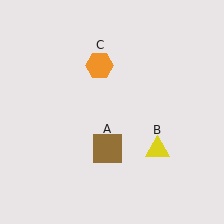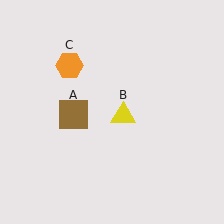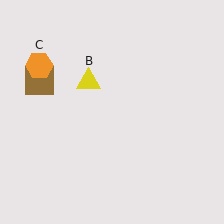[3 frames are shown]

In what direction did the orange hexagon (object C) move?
The orange hexagon (object C) moved left.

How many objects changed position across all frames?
3 objects changed position: brown square (object A), yellow triangle (object B), orange hexagon (object C).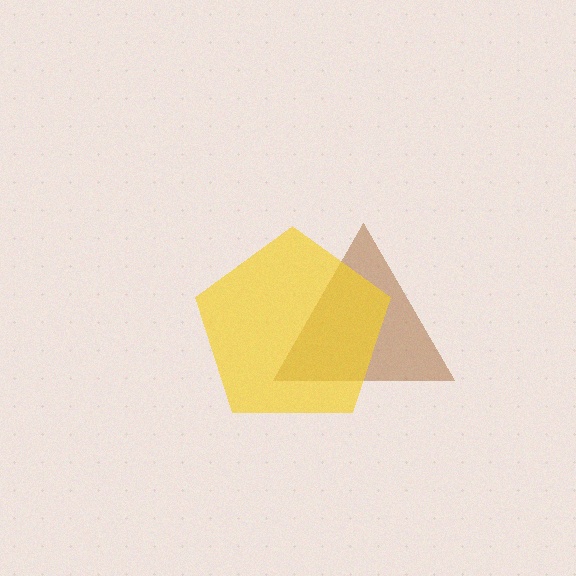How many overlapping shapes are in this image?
There are 2 overlapping shapes in the image.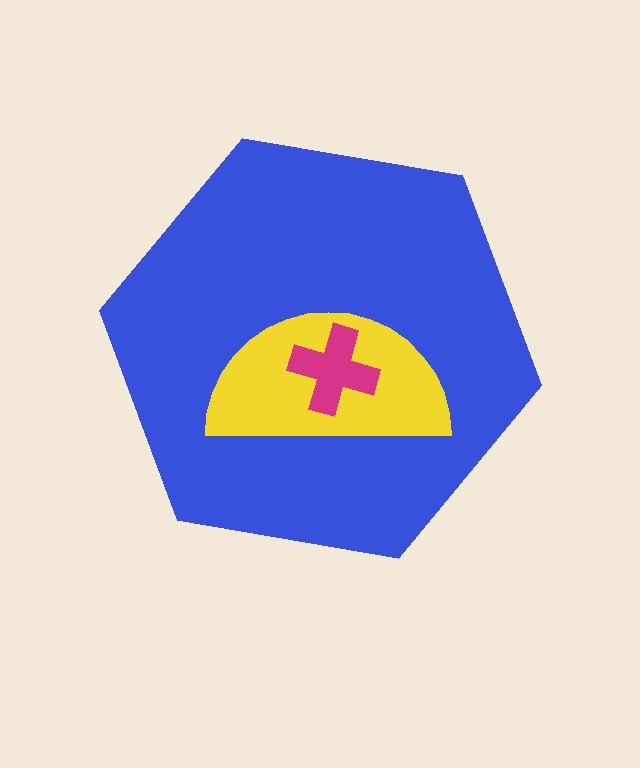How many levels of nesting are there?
3.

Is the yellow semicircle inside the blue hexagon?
Yes.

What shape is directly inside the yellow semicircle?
The magenta cross.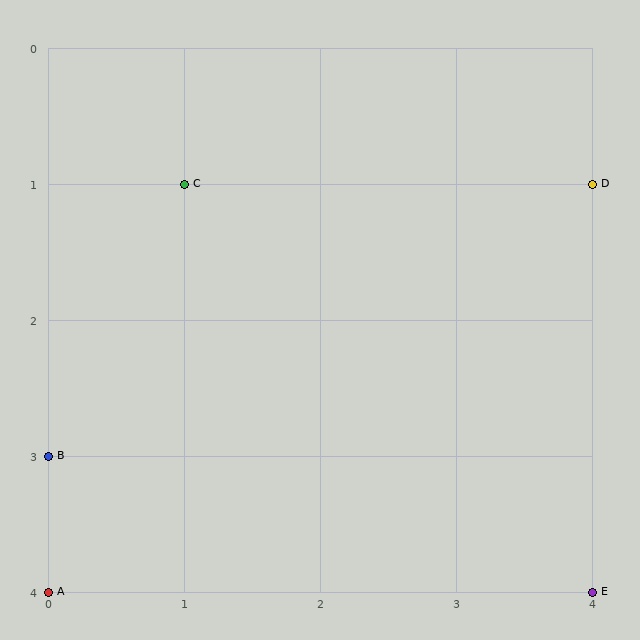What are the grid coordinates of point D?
Point D is at grid coordinates (4, 1).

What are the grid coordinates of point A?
Point A is at grid coordinates (0, 4).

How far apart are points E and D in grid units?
Points E and D are 3 rows apart.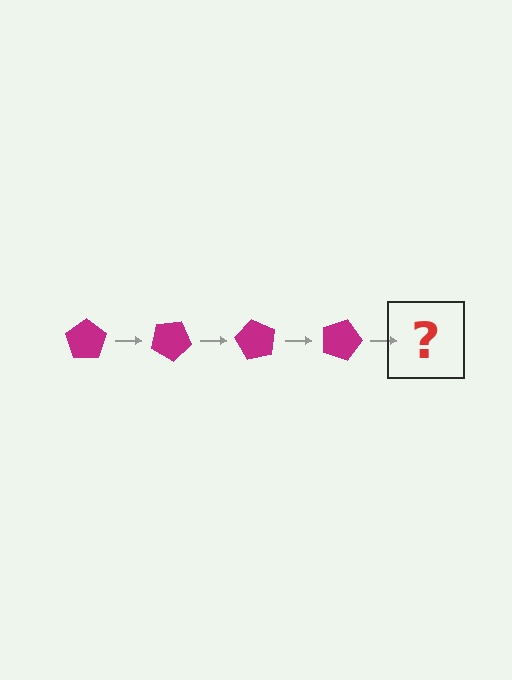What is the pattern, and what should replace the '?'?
The pattern is that the pentagon rotates 30 degrees each step. The '?' should be a magenta pentagon rotated 120 degrees.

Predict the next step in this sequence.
The next step is a magenta pentagon rotated 120 degrees.